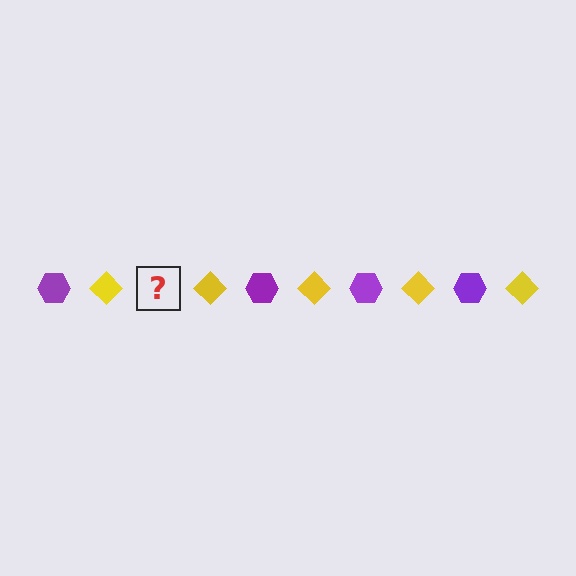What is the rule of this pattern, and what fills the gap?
The rule is that the pattern alternates between purple hexagon and yellow diamond. The gap should be filled with a purple hexagon.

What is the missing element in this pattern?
The missing element is a purple hexagon.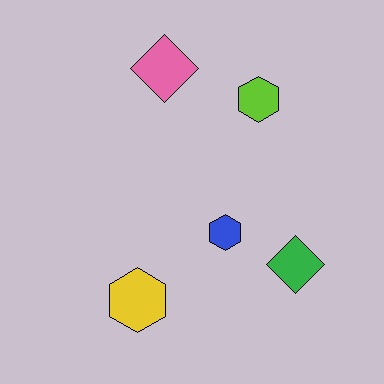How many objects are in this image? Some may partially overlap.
There are 5 objects.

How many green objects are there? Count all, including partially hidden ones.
There is 1 green object.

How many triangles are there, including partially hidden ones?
There are no triangles.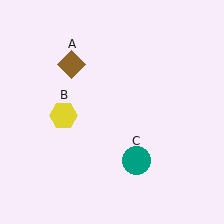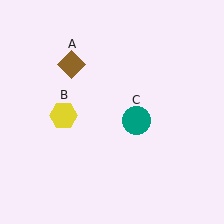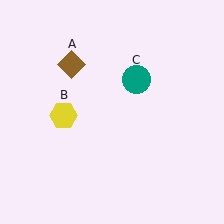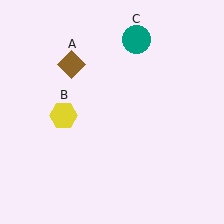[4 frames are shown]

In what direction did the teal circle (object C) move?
The teal circle (object C) moved up.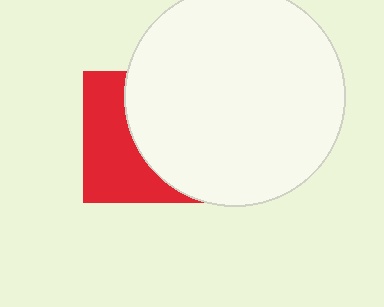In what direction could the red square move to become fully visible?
The red square could move left. That would shift it out from behind the white circle entirely.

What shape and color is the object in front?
The object in front is a white circle.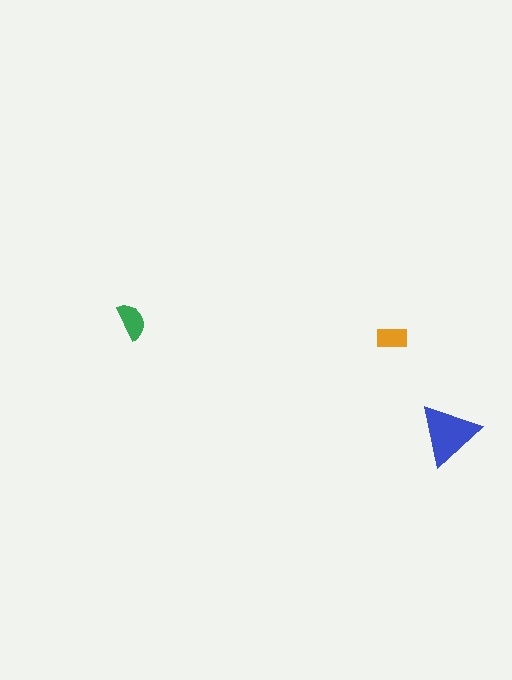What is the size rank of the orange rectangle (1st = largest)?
3rd.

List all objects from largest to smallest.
The blue triangle, the green semicircle, the orange rectangle.